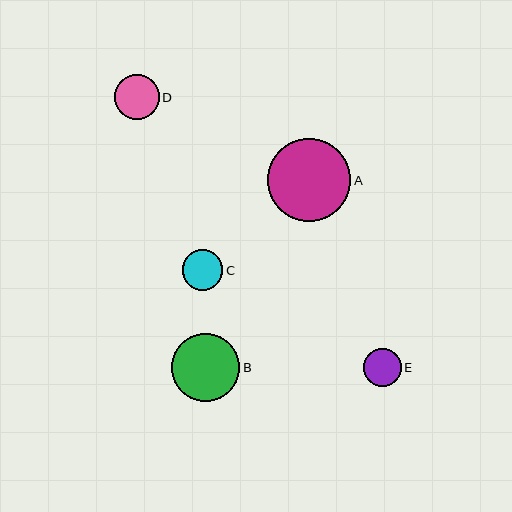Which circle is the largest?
Circle A is the largest with a size of approximately 83 pixels.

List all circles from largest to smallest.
From largest to smallest: A, B, D, C, E.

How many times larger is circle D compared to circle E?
Circle D is approximately 1.2 times the size of circle E.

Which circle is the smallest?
Circle E is the smallest with a size of approximately 38 pixels.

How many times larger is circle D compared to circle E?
Circle D is approximately 1.2 times the size of circle E.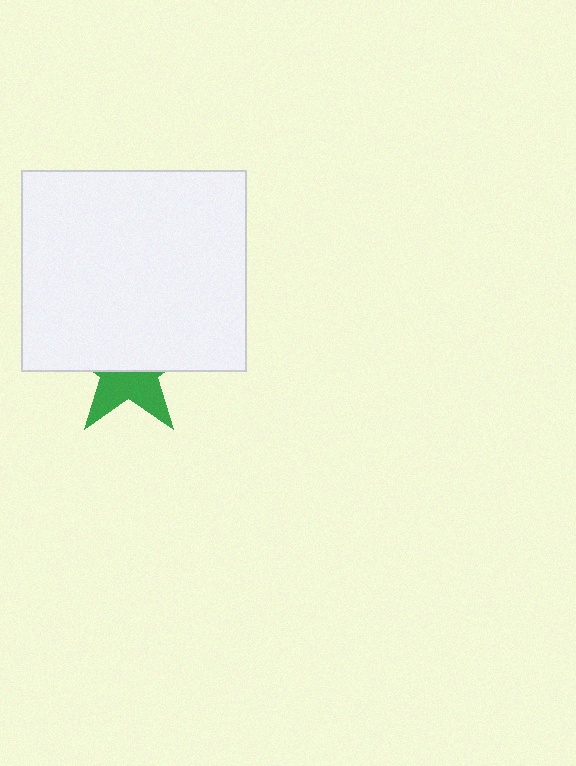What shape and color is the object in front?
The object in front is a white rectangle.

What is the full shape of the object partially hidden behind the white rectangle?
The partially hidden object is a green star.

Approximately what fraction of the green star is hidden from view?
Roughly 58% of the green star is hidden behind the white rectangle.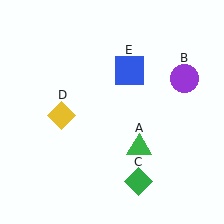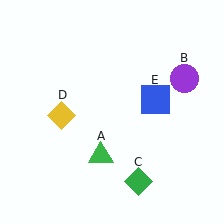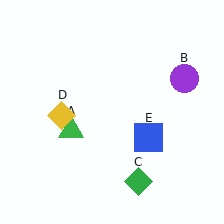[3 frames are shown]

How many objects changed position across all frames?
2 objects changed position: green triangle (object A), blue square (object E).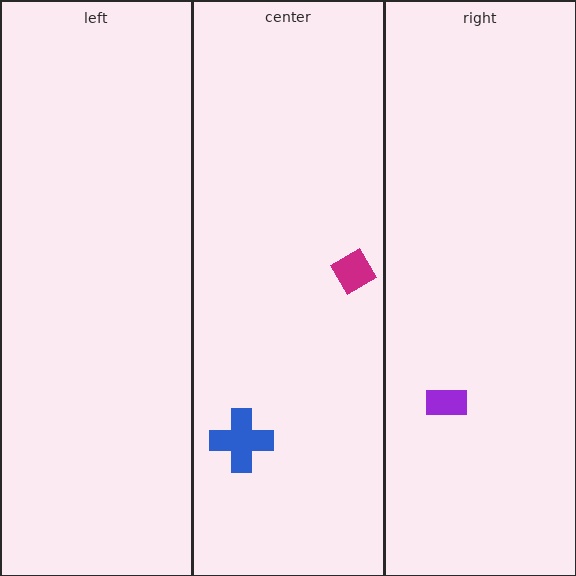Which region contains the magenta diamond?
The center region.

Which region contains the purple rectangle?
The right region.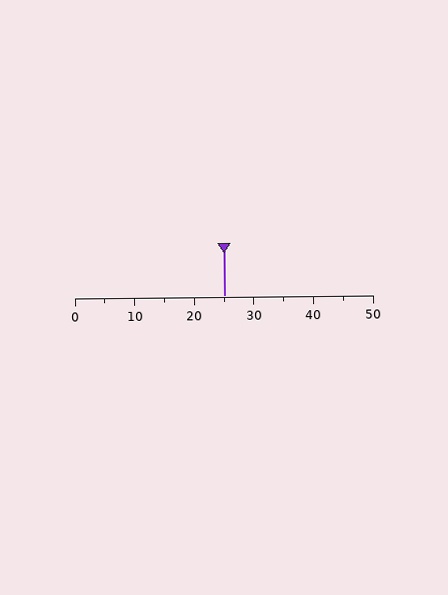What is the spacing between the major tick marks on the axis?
The major ticks are spaced 10 apart.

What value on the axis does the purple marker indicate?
The marker indicates approximately 25.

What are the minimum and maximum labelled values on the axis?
The axis runs from 0 to 50.